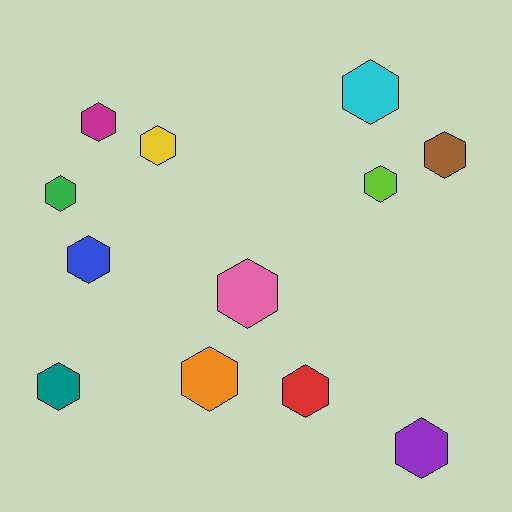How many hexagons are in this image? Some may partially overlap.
There are 12 hexagons.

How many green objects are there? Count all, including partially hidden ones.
There is 1 green object.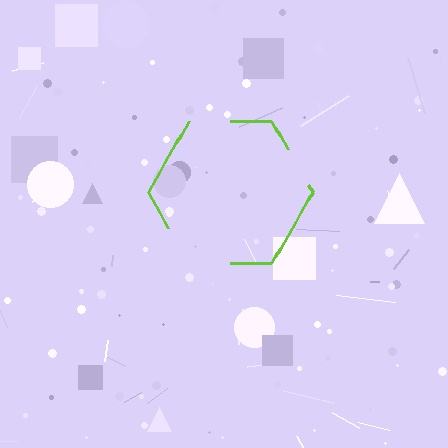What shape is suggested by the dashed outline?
The dashed outline suggests a hexagon.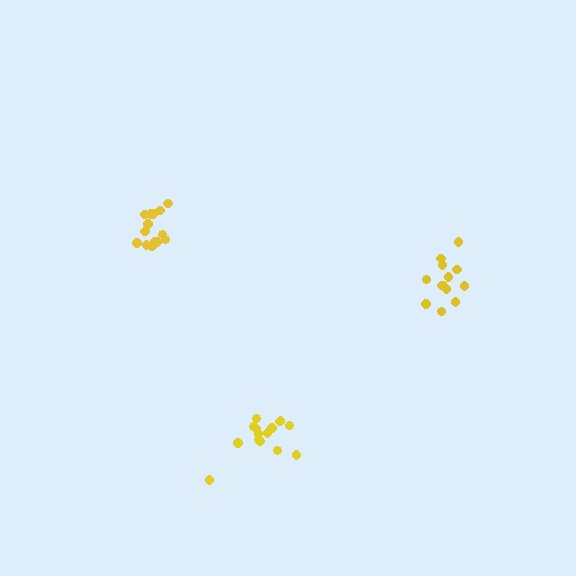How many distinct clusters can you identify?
There are 3 distinct clusters.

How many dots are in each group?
Group 1: 13 dots, Group 2: 14 dots, Group 3: 15 dots (42 total).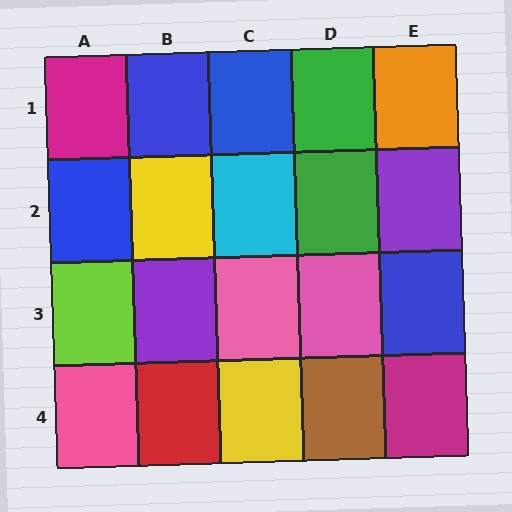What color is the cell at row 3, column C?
Pink.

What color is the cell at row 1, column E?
Orange.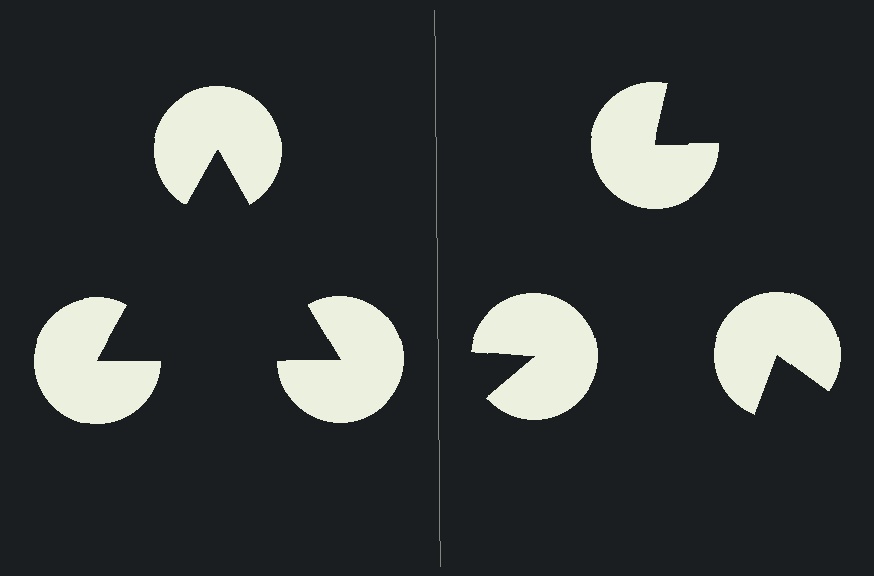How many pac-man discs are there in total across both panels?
6 — 3 on each side.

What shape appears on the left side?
An illusory triangle.